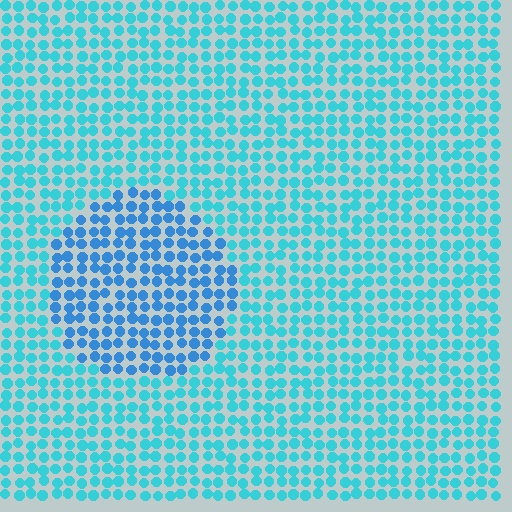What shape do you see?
I see a circle.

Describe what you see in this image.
The image is filled with small cyan elements in a uniform arrangement. A circle-shaped region is visible where the elements are tinted to a slightly different hue, forming a subtle color boundary.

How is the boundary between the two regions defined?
The boundary is defined purely by a slight shift in hue (about 26 degrees). Spacing, size, and orientation are identical on both sides.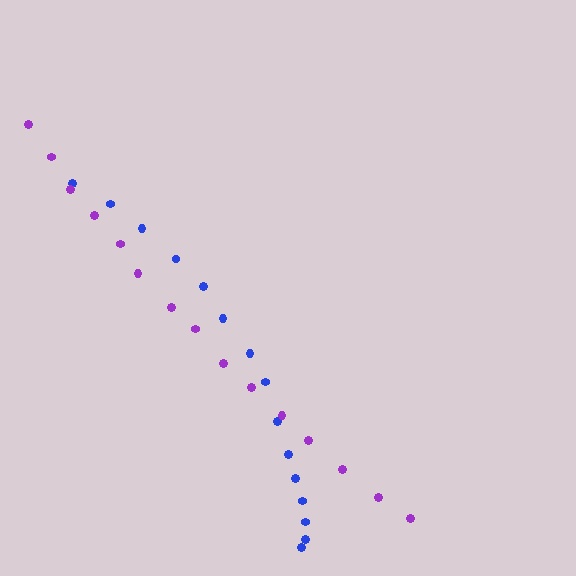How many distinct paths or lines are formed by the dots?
There are 2 distinct paths.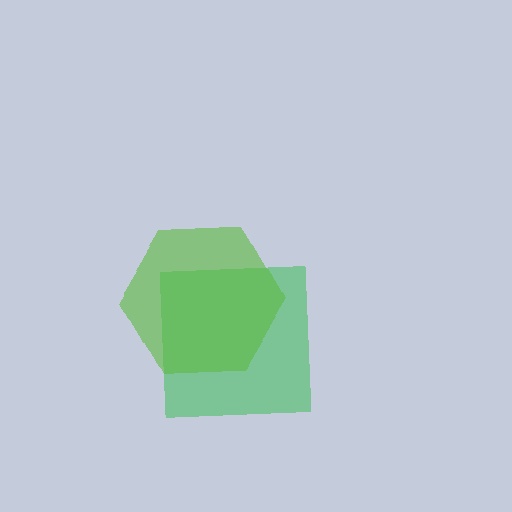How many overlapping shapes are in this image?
There are 2 overlapping shapes in the image.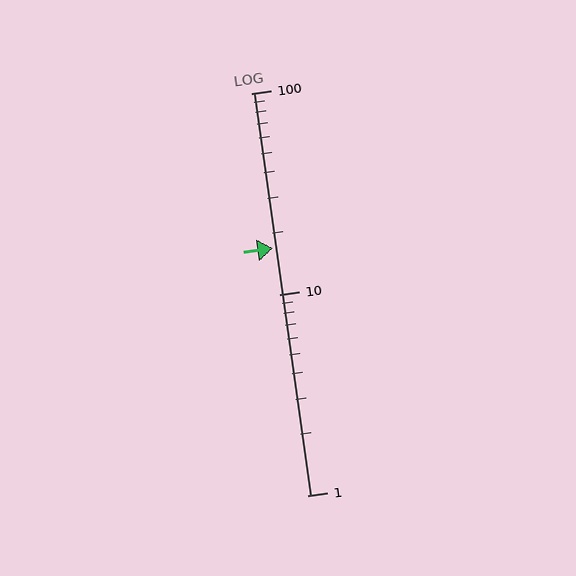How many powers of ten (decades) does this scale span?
The scale spans 2 decades, from 1 to 100.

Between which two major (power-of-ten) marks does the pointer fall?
The pointer is between 10 and 100.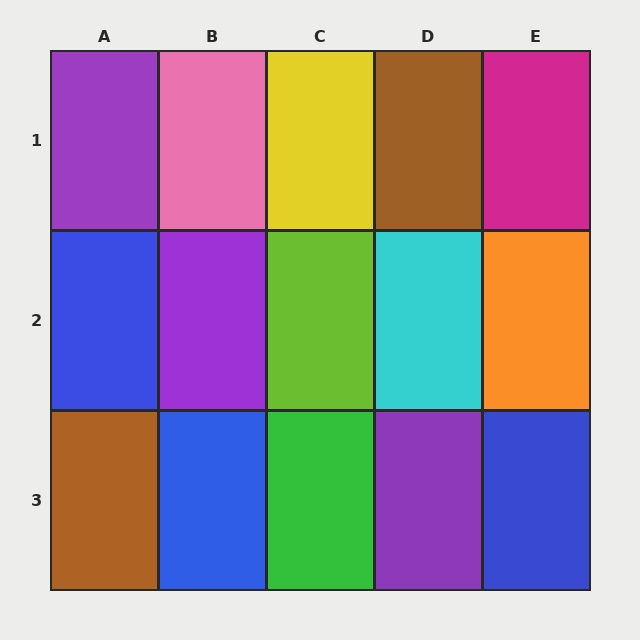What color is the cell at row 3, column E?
Blue.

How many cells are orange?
1 cell is orange.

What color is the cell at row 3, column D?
Purple.